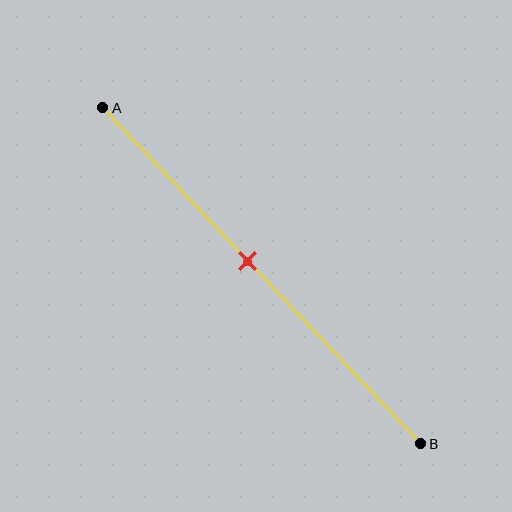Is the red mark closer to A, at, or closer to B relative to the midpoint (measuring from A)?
The red mark is closer to point A than the midpoint of segment AB.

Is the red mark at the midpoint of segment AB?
No, the mark is at about 45% from A, not at the 50% midpoint.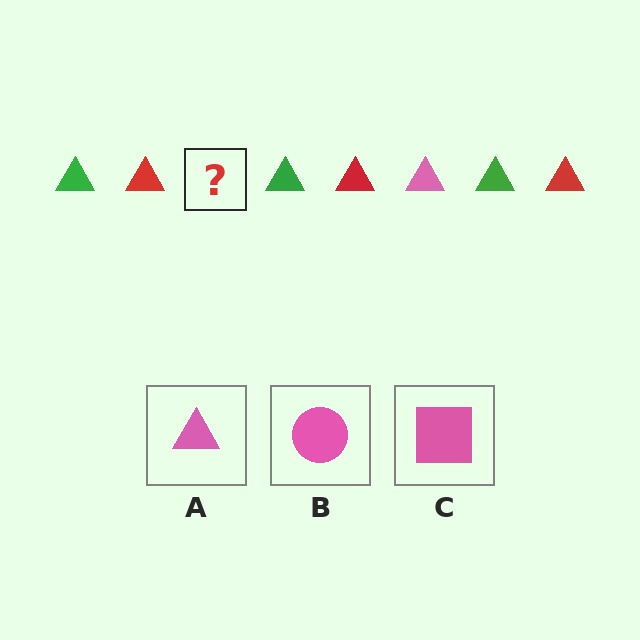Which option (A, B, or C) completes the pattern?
A.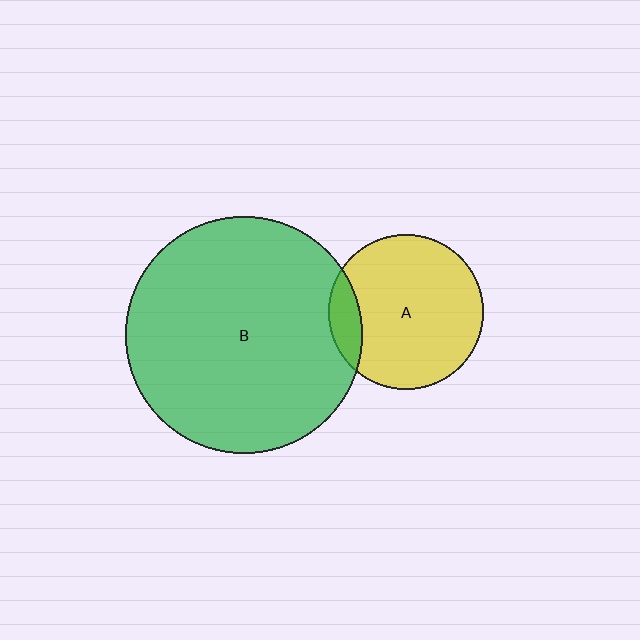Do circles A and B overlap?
Yes.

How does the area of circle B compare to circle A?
Approximately 2.3 times.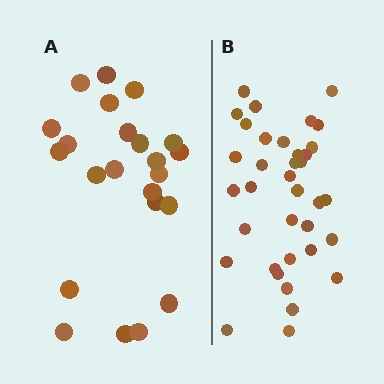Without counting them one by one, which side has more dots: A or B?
Region B (the right region) has more dots.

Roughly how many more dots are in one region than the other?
Region B has approximately 15 more dots than region A.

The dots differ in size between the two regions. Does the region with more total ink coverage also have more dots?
No. Region A has more total ink coverage because its dots are larger, but region B actually contains more individual dots. Total area can be misleading — the number of items is what matters here.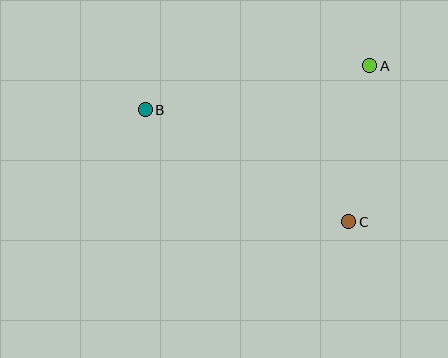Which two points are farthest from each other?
Points B and C are farthest from each other.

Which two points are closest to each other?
Points A and C are closest to each other.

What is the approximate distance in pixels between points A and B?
The distance between A and B is approximately 229 pixels.